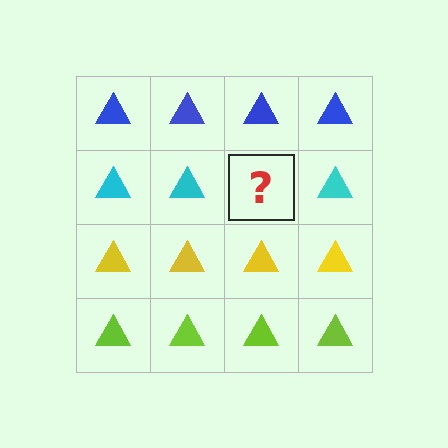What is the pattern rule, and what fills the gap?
The rule is that each row has a consistent color. The gap should be filled with a cyan triangle.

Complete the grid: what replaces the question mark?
The question mark should be replaced with a cyan triangle.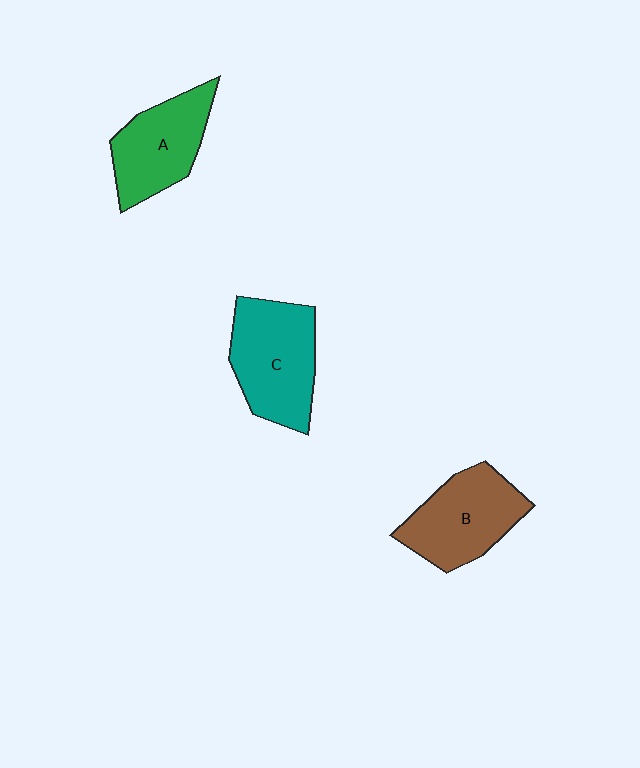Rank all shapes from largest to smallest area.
From largest to smallest: C (teal), B (brown), A (green).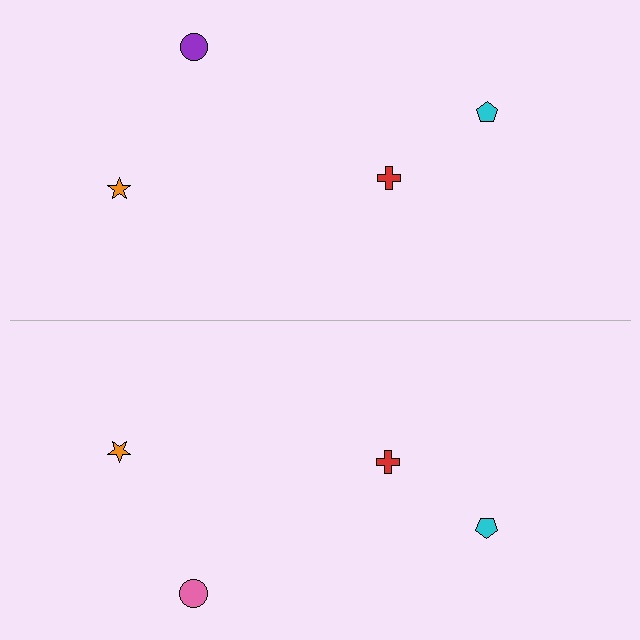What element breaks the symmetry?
The pink circle on the bottom side breaks the symmetry — its mirror counterpart is purple.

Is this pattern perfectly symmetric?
No, the pattern is not perfectly symmetric. The pink circle on the bottom side breaks the symmetry — its mirror counterpart is purple.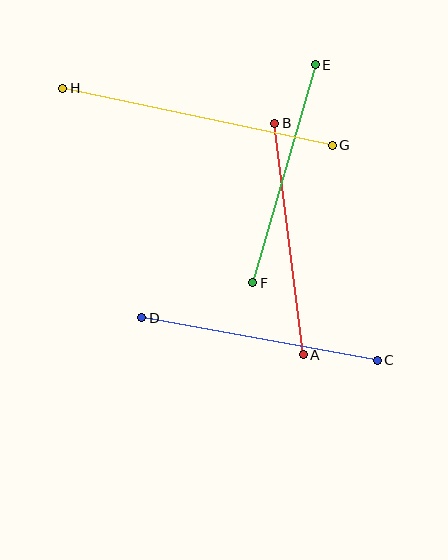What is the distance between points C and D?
The distance is approximately 239 pixels.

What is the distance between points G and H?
The distance is approximately 276 pixels.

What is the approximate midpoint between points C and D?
The midpoint is at approximately (259, 339) pixels.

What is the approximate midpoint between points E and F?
The midpoint is at approximately (284, 174) pixels.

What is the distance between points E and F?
The distance is approximately 227 pixels.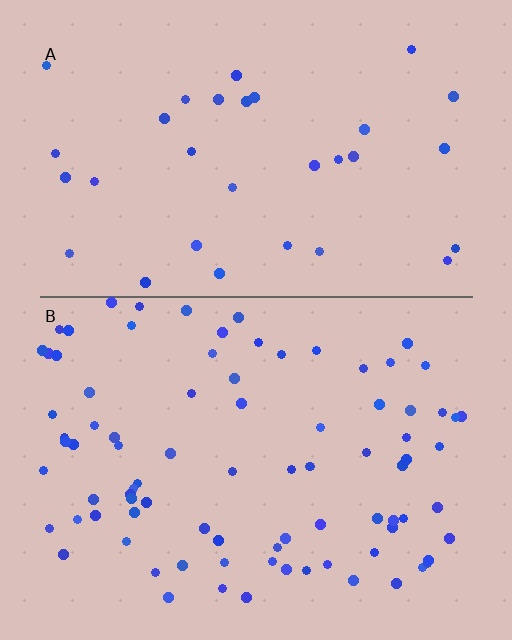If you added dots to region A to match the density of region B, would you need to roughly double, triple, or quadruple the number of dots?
Approximately triple.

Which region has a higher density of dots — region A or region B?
B (the bottom).